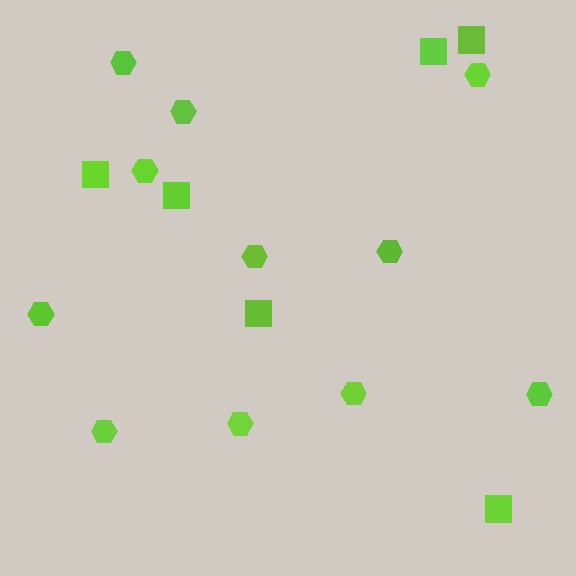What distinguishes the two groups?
There are 2 groups: one group of squares (6) and one group of hexagons (11).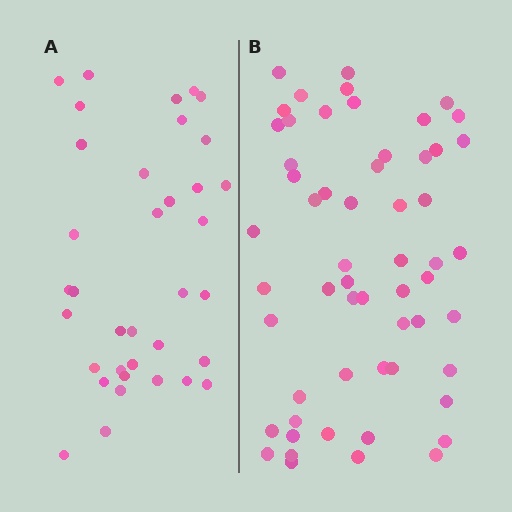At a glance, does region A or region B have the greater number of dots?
Region B (the right region) has more dots.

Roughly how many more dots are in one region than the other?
Region B has approximately 20 more dots than region A.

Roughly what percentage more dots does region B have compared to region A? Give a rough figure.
About 60% more.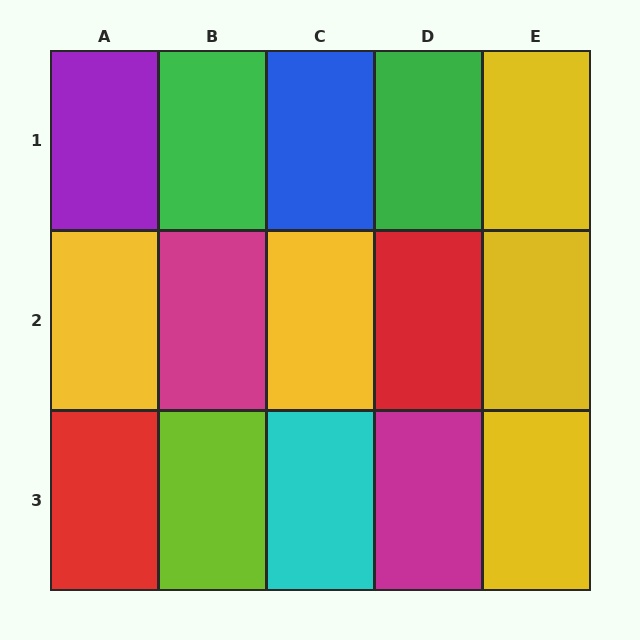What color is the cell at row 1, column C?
Blue.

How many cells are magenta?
2 cells are magenta.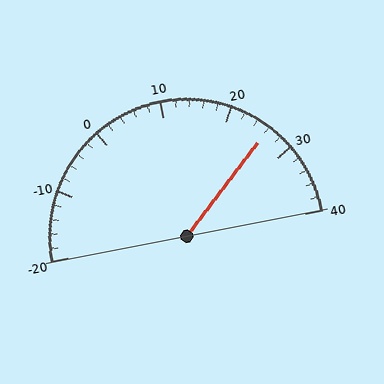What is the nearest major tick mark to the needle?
The nearest major tick mark is 30.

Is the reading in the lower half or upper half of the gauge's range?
The reading is in the upper half of the range (-20 to 40).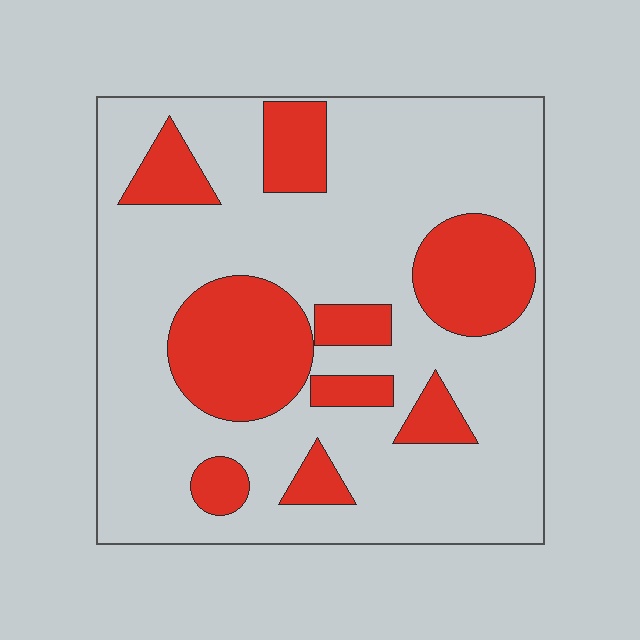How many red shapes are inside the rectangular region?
9.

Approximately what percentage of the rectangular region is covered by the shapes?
Approximately 25%.